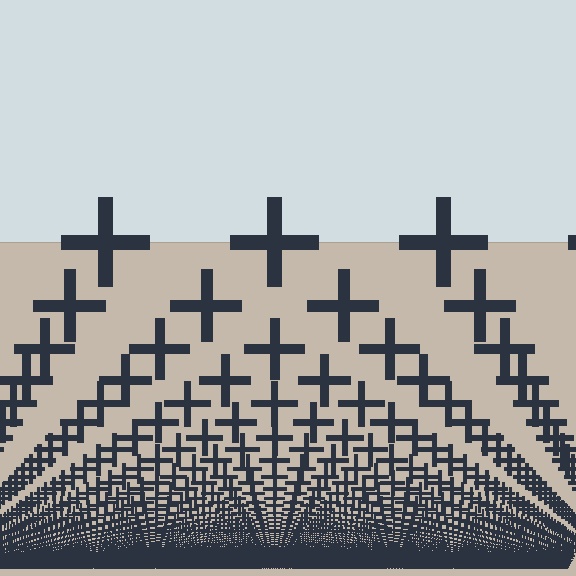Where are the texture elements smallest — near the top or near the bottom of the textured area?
Near the bottom.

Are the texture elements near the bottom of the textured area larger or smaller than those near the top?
Smaller. The gradient is inverted — elements near the bottom are smaller and denser.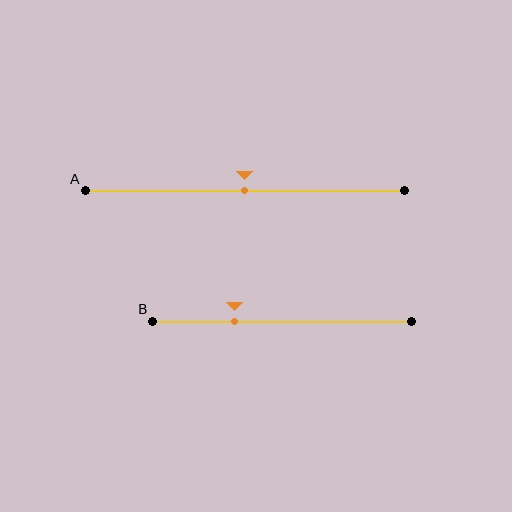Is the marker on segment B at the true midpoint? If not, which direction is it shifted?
No, the marker on segment B is shifted to the left by about 18% of the segment length.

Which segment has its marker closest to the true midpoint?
Segment A has its marker closest to the true midpoint.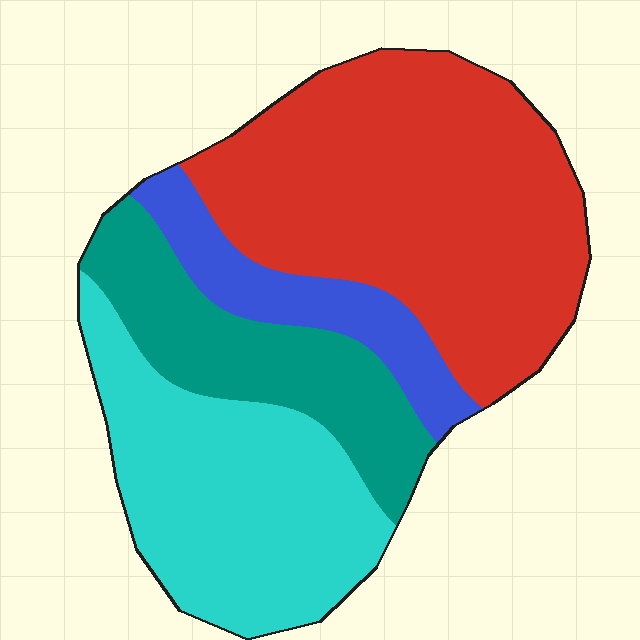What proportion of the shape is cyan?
Cyan covers around 30% of the shape.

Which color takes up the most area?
Red, at roughly 45%.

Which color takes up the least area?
Blue, at roughly 10%.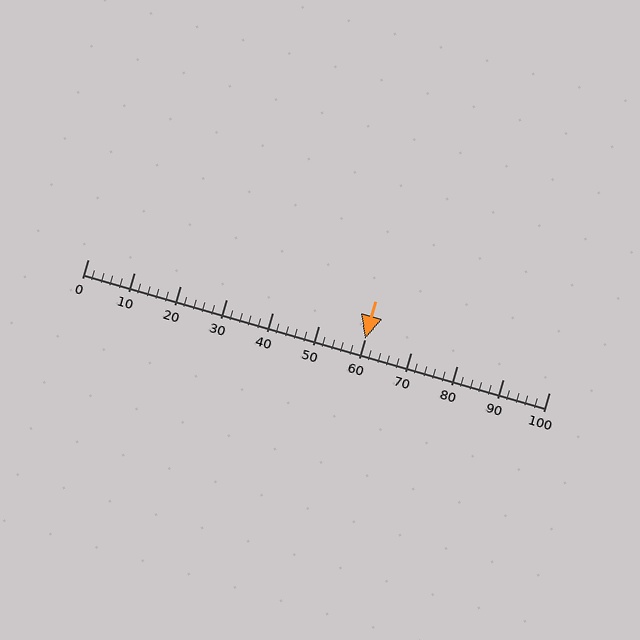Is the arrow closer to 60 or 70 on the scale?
The arrow is closer to 60.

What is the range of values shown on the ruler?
The ruler shows values from 0 to 100.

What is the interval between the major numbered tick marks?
The major tick marks are spaced 10 units apart.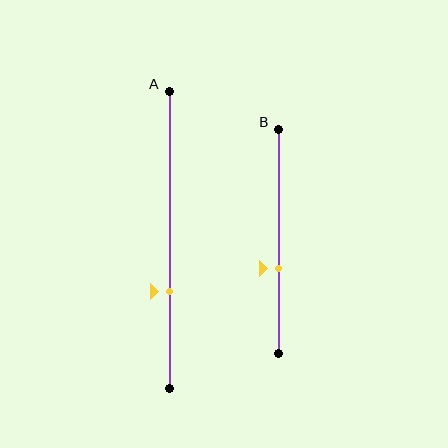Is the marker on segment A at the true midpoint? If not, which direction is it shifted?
No, the marker on segment A is shifted downward by about 18% of the segment length.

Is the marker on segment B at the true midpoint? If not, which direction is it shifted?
No, the marker on segment B is shifted downward by about 12% of the segment length.